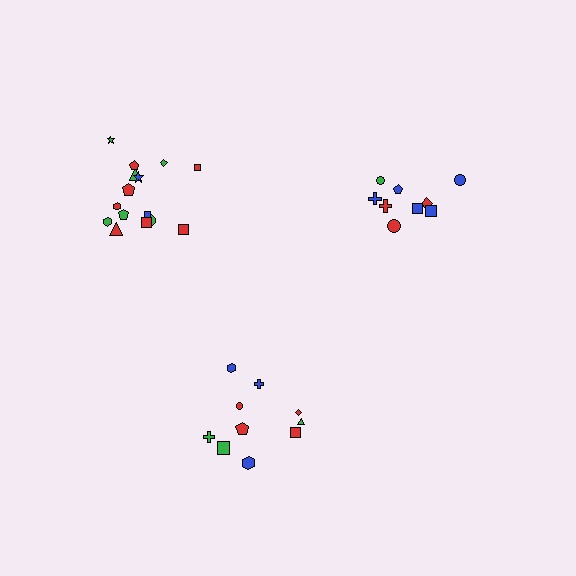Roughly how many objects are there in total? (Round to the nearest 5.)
Roughly 35 objects in total.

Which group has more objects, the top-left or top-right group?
The top-left group.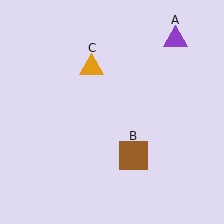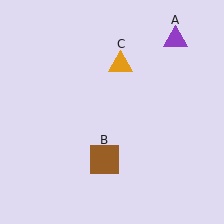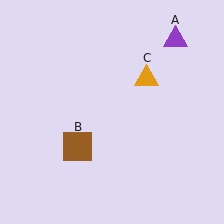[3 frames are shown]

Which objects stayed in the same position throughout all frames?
Purple triangle (object A) remained stationary.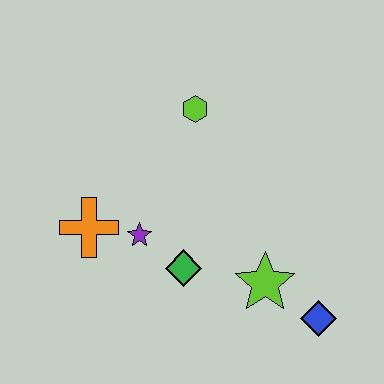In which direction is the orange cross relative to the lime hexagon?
The orange cross is below the lime hexagon.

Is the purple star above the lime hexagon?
No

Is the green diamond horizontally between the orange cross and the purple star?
No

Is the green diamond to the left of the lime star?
Yes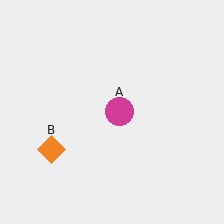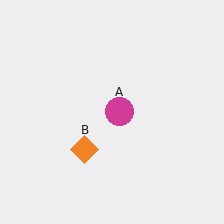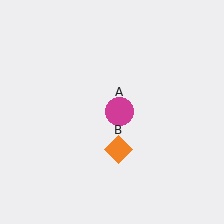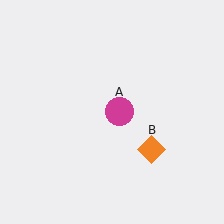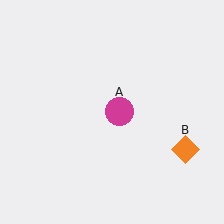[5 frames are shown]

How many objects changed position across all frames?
1 object changed position: orange diamond (object B).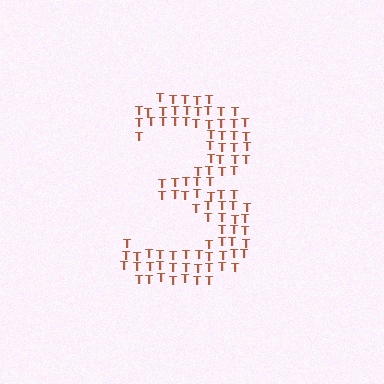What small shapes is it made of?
It is made of small letter T's.